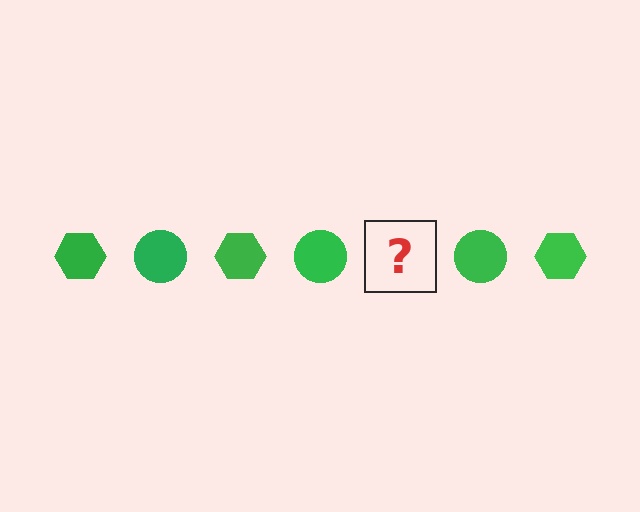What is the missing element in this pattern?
The missing element is a green hexagon.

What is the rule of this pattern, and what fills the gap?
The rule is that the pattern cycles through hexagon, circle shapes in green. The gap should be filled with a green hexagon.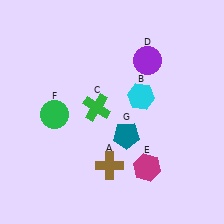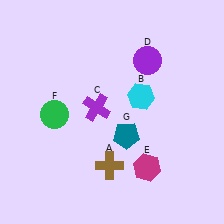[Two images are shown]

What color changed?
The cross (C) changed from green in Image 1 to purple in Image 2.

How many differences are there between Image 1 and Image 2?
There is 1 difference between the two images.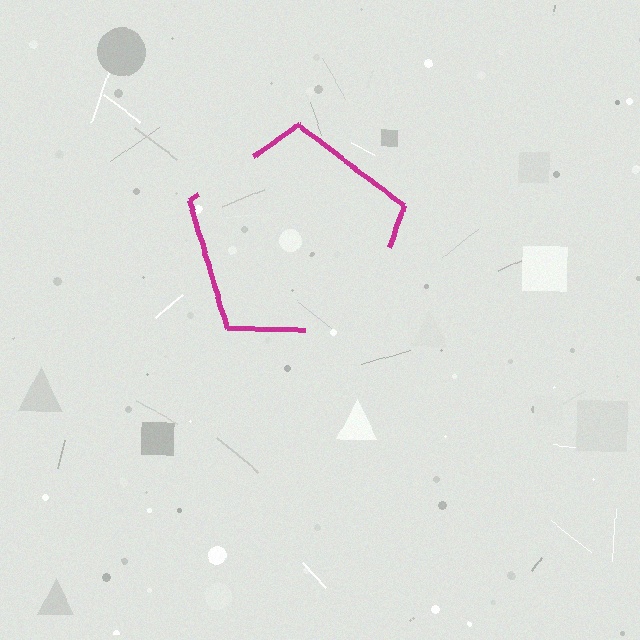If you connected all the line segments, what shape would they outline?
They would outline a pentagon.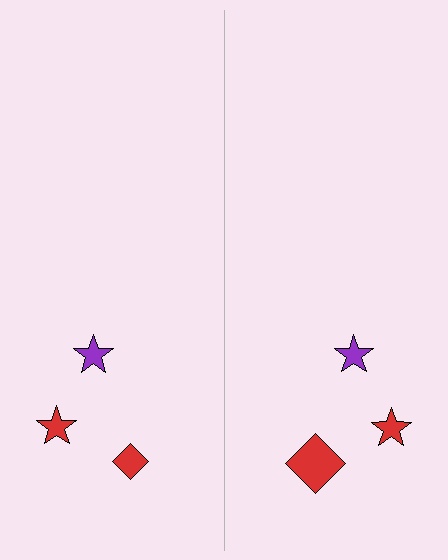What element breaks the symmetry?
The red diamond on the right side has a different size than its mirror counterpart.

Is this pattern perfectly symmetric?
No, the pattern is not perfectly symmetric. The red diamond on the right side has a different size than its mirror counterpart.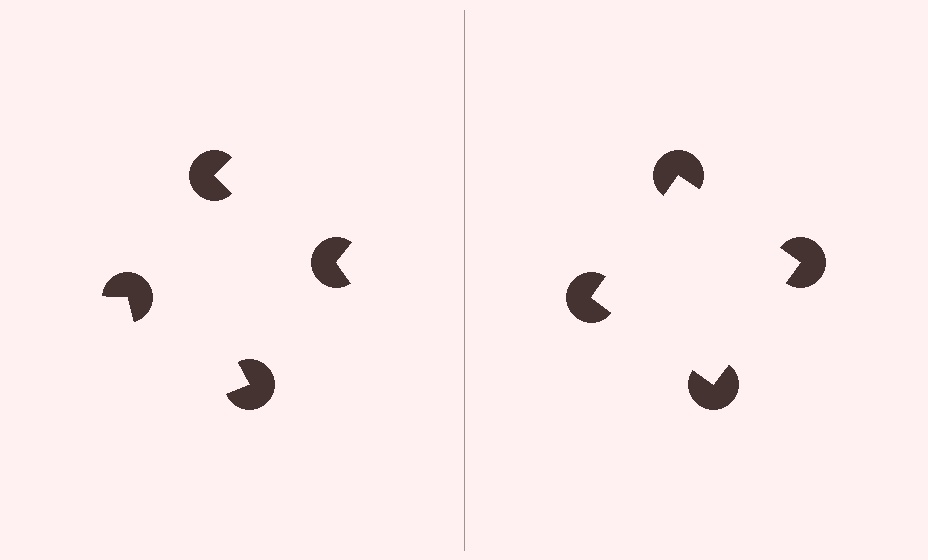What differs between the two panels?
The pac-man discs are positioned identically on both sides; only the wedge orientations differ. On the right they align to a square; on the left they are misaligned.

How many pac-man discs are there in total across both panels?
8 — 4 on each side.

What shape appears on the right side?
An illusory square.